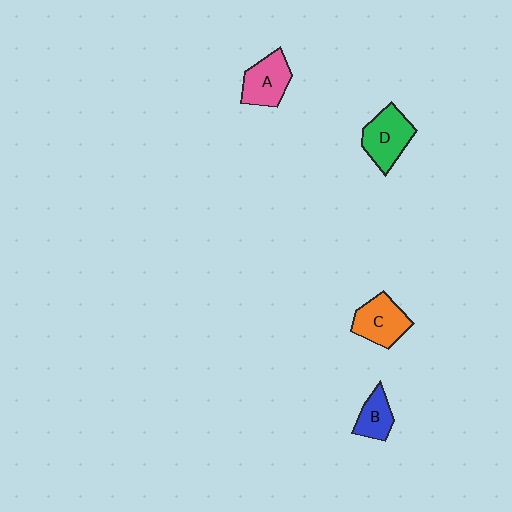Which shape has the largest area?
Shape D (green).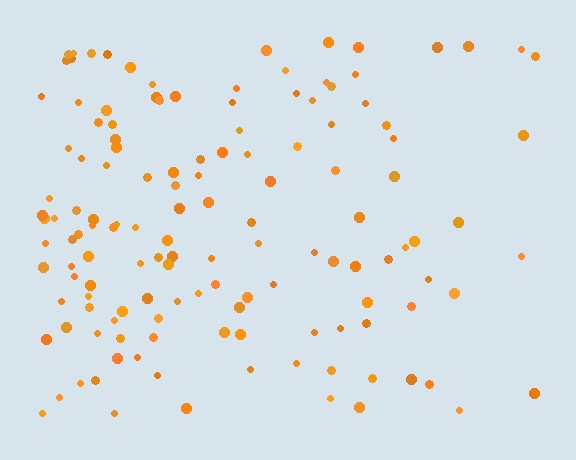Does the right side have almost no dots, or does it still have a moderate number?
Still a moderate number, just noticeably fewer than the left.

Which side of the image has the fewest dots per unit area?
The right.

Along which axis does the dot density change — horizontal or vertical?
Horizontal.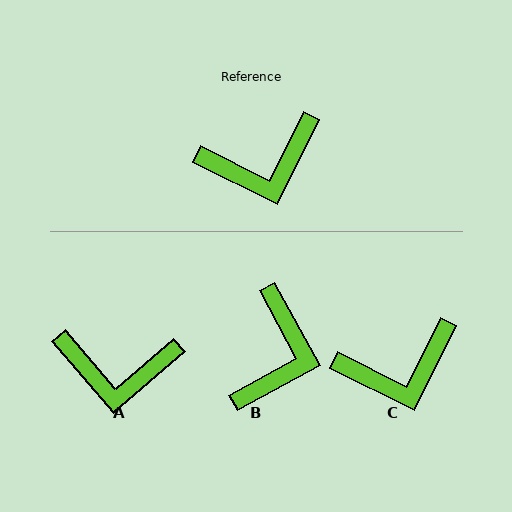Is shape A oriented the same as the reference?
No, it is off by about 23 degrees.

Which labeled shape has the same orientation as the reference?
C.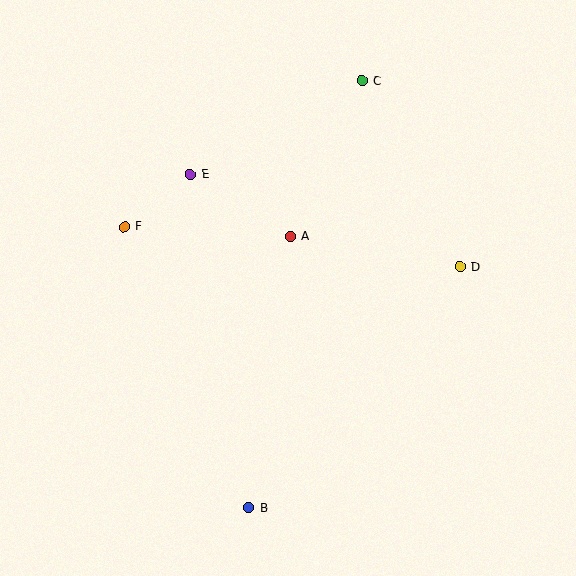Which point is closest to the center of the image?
Point A at (290, 236) is closest to the center.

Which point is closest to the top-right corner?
Point C is closest to the top-right corner.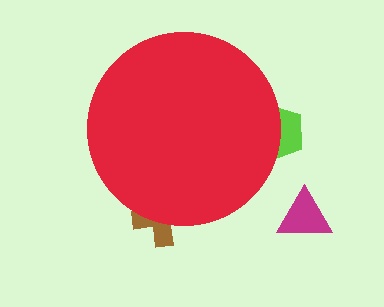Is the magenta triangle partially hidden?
No, the magenta triangle is fully visible.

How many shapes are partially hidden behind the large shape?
2 shapes are partially hidden.